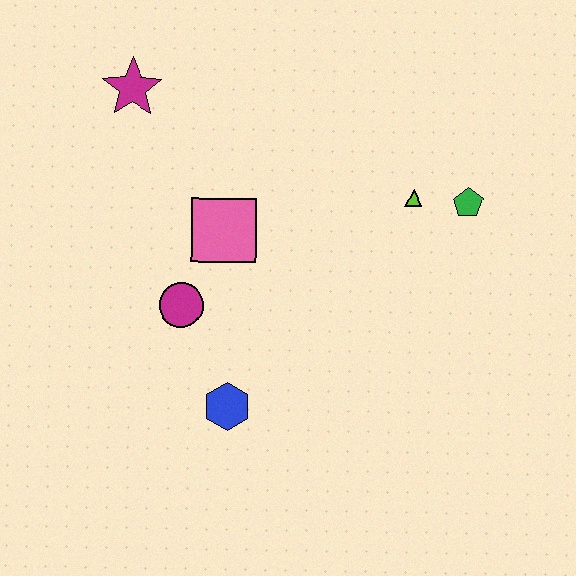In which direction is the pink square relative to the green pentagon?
The pink square is to the left of the green pentagon.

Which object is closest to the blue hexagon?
The magenta circle is closest to the blue hexagon.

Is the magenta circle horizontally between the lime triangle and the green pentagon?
No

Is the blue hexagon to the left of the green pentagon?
Yes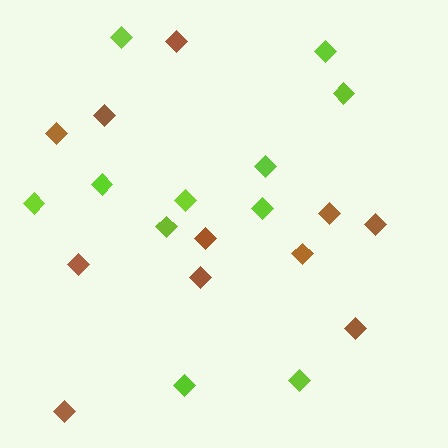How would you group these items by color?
There are 2 groups: one group of brown diamonds (11) and one group of lime diamonds (11).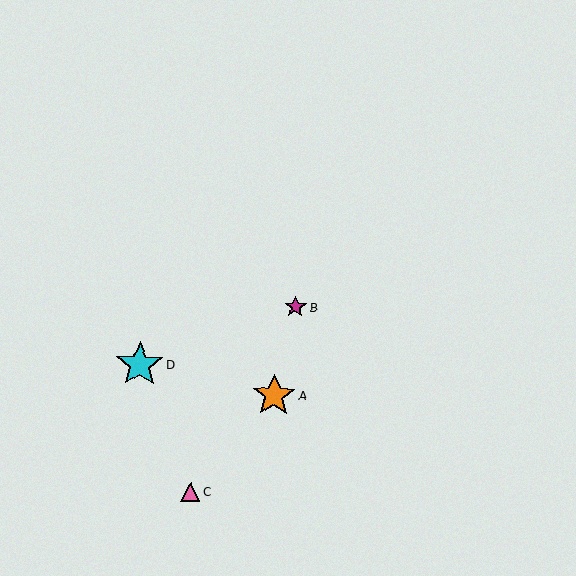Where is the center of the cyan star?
The center of the cyan star is at (140, 364).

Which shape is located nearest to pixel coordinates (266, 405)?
The orange star (labeled A) at (274, 396) is nearest to that location.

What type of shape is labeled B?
Shape B is a magenta star.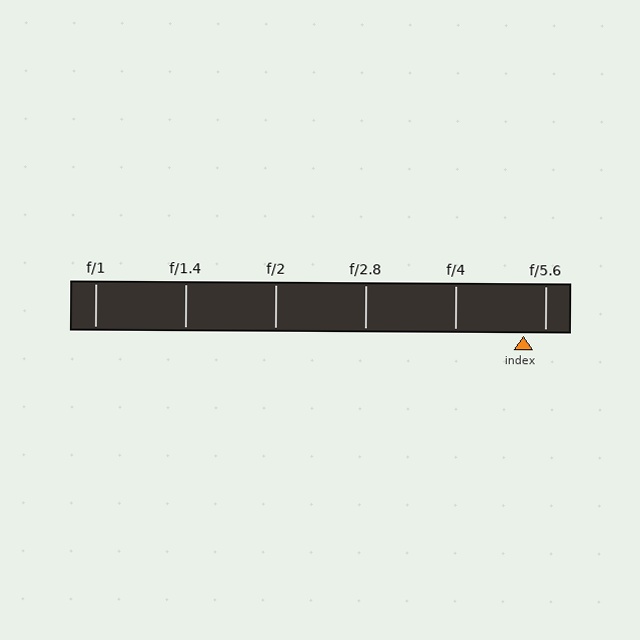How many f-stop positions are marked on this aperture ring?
There are 6 f-stop positions marked.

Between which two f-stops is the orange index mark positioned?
The index mark is between f/4 and f/5.6.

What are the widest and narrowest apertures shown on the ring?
The widest aperture shown is f/1 and the narrowest is f/5.6.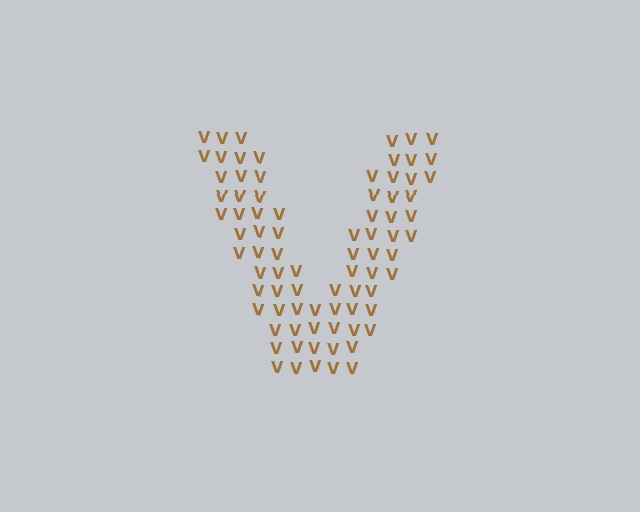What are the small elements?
The small elements are letter V's.